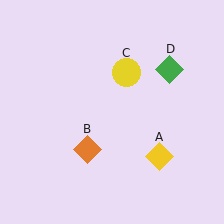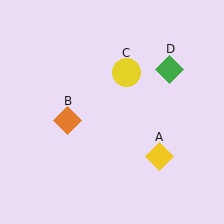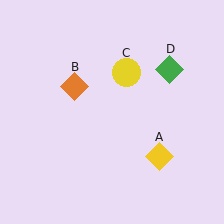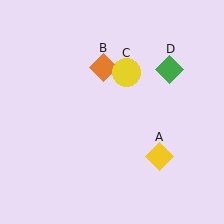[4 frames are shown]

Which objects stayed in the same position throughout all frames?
Yellow diamond (object A) and yellow circle (object C) and green diamond (object D) remained stationary.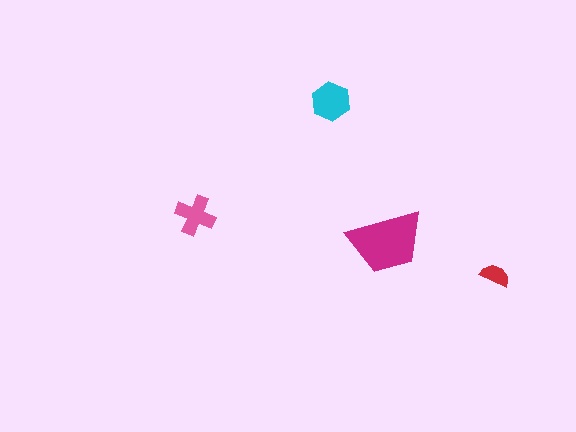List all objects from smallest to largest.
The red semicircle, the pink cross, the cyan hexagon, the magenta trapezoid.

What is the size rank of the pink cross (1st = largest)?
3rd.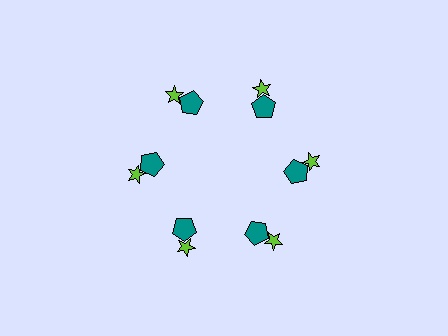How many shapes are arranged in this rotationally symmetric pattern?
There are 12 shapes, arranged in 6 groups of 2.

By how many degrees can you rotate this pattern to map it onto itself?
The pattern maps onto itself every 60 degrees of rotation.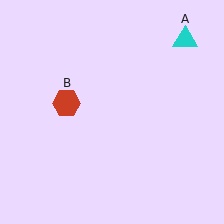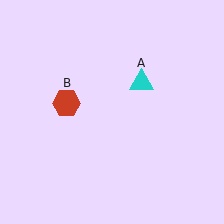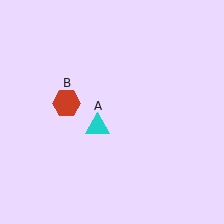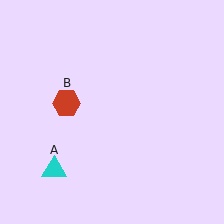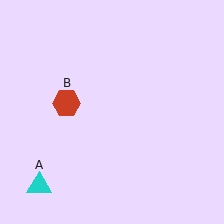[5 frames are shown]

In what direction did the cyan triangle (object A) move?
The cyan triangle (object A) moved down and to the left.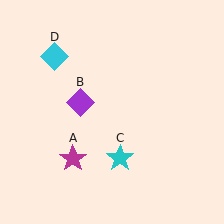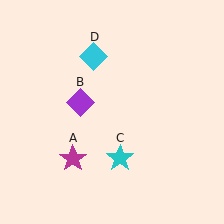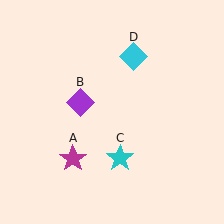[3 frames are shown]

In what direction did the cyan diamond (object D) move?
The cyan diamond (object D) moved right.